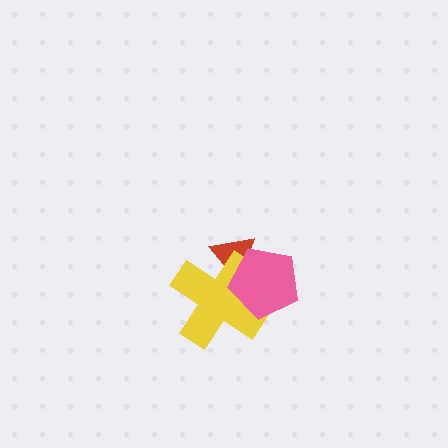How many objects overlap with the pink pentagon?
2 objects overlap with the pink pentagon.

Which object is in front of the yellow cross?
The pink pentagon is in front of the yellow cross.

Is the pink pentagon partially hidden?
No, no other shape covers it.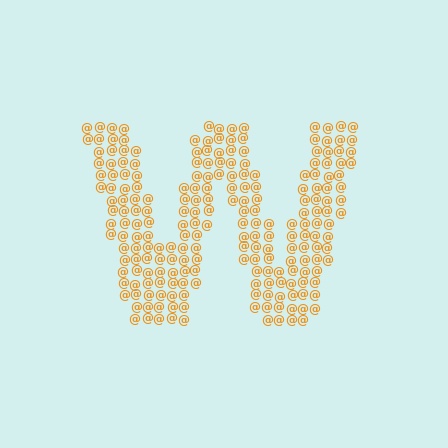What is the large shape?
The large shape is the letter W.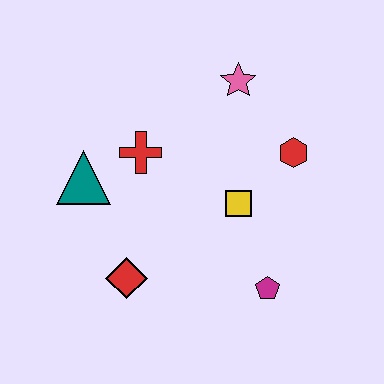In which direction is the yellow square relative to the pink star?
The yellow square is below the pink star.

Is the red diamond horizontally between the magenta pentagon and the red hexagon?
No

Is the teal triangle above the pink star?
No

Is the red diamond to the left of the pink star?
Yes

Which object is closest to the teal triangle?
The red cross is closest to the teal triangle.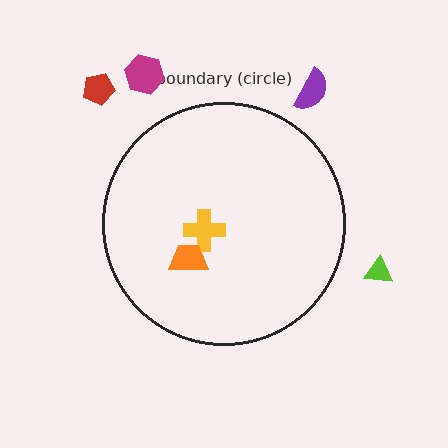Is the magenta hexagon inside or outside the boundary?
Outside.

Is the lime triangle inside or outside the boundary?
Outside.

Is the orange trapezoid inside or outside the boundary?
Inside.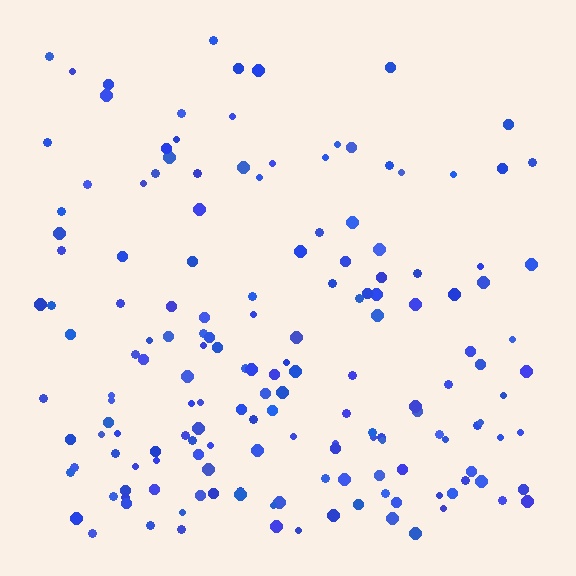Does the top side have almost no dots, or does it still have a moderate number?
Still a moderate number, just noticeably fewer than the bottom.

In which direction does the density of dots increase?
From top to bottom, with the bottom side densest.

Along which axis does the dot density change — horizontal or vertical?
Vertical.